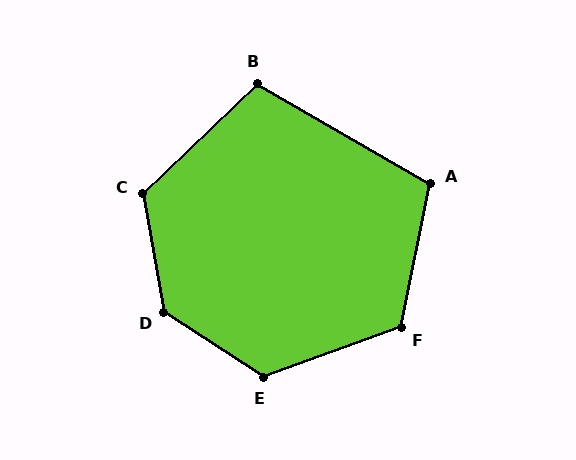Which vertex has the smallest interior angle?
B, at approximately 106 degrees.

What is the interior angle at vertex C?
Approximately 124 degrees (obtuse).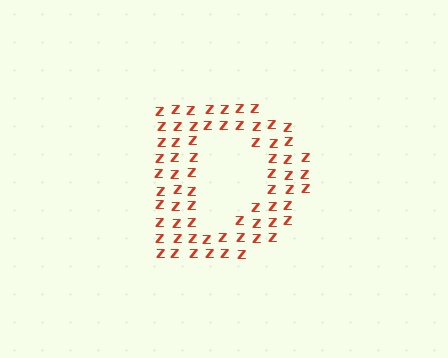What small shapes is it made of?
It is made of small letter Z's.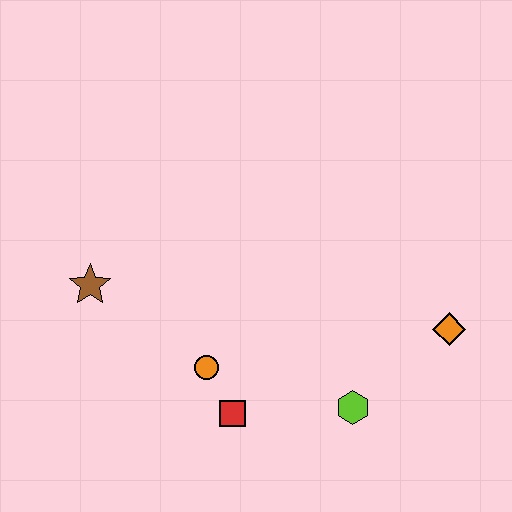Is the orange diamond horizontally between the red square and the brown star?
No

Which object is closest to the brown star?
The orange circle is closest to the brown star.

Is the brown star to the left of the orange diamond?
Yes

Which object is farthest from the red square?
The orange diamond is farthest from the red square.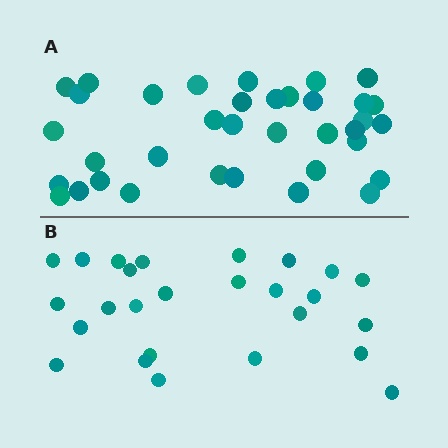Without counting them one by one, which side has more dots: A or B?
Region A (the top region) has more dots.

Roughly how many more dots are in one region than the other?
Region A has roughly 10 or so more dots than region B.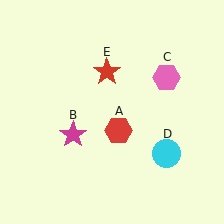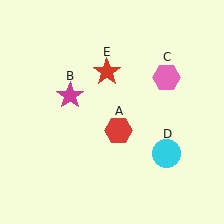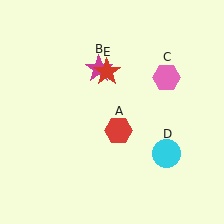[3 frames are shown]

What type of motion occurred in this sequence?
The magenta star (object B) rotated clockwise around the center of the scene.